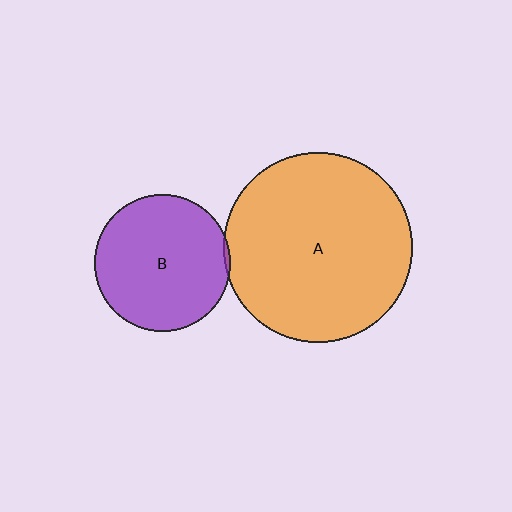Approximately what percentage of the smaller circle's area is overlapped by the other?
Approximately 5%.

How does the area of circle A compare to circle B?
Approximately 1.9 times.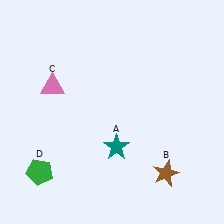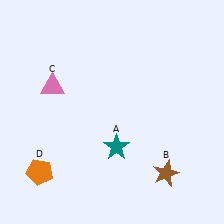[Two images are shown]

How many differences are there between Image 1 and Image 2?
There is 1 difference between the two images.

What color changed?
The pentagon (D) changed from green in Image 1 to orange in Image 2.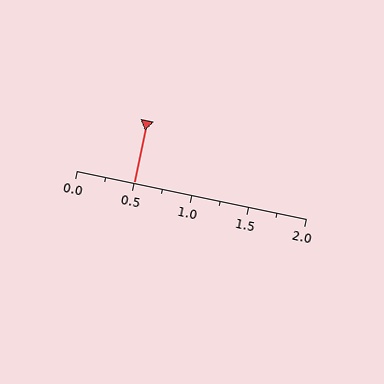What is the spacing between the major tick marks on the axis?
The major ticks are spaced 0.5 apart.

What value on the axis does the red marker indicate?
The marker indicates approximately 0.5.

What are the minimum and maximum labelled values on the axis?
The axis runs from 0.0 to 2.0.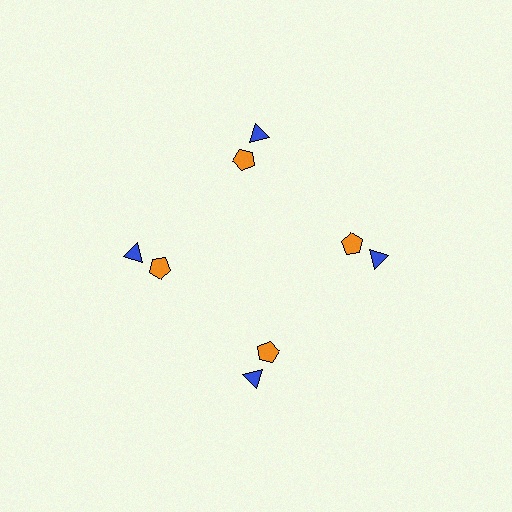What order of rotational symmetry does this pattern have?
This pattern has 4-fold rotational symmetry.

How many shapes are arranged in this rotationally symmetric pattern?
There are 8 shapes, arranged in 4 groups of 2.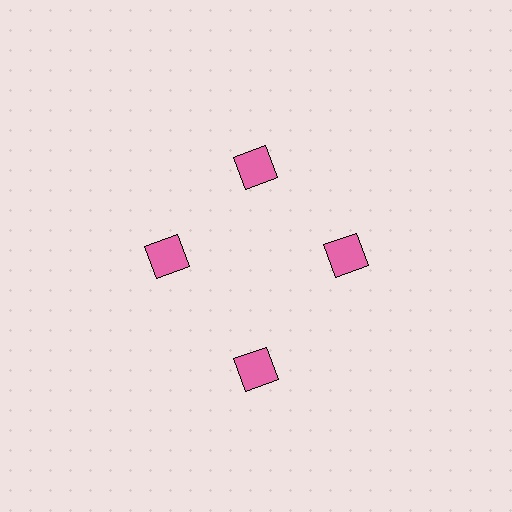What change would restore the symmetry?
The symmetry would be restored by moving it inward, back onto the ring so that all 4 squares sit at equal angles and equal distance from the center.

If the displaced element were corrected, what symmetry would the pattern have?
It would have 4-fold rotational symmetry — the pattern would map onto itself every 90 degrees.